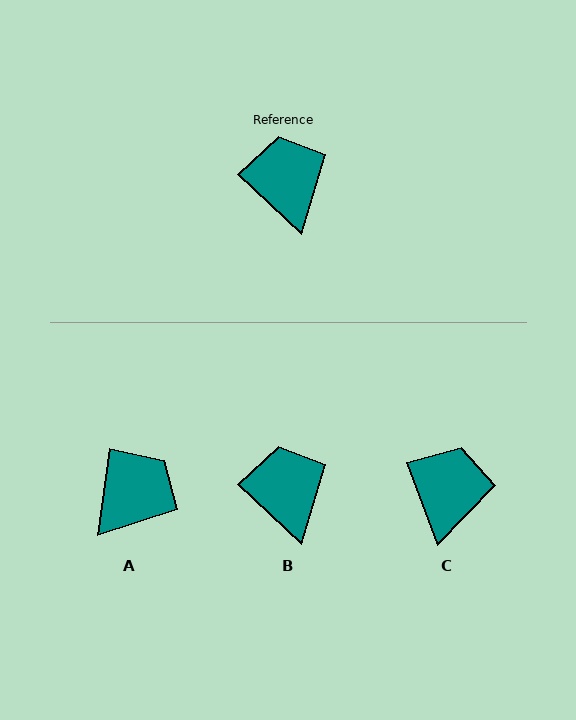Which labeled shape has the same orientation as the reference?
B.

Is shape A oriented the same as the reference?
No, it is off by about 55 degrees.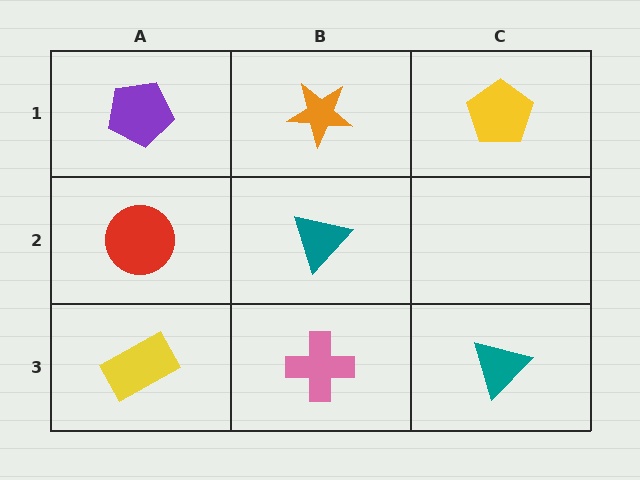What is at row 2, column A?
A red circle.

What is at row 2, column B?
A teal triangle.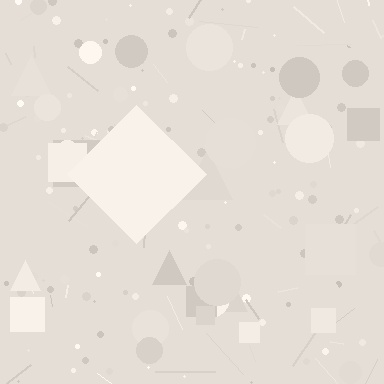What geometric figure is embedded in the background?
A diamond is embedded in the background.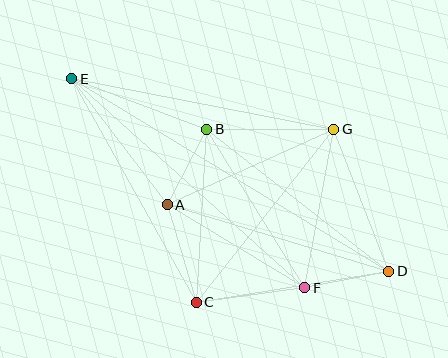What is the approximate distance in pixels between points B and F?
The distance between B and F is approximately 186 pixels.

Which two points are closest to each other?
Points A and B are closest to each other.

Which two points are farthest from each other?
Points D and E are farthest from each other.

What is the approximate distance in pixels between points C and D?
The distance between C and D is approximately 195 pixels.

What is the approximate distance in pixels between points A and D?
The distance between A and D is approximately 231 pixels.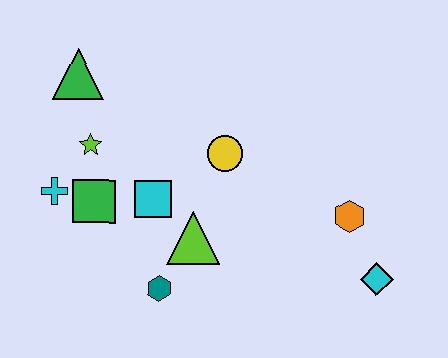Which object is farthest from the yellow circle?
The cyan diamond is farthest from the yellow circle.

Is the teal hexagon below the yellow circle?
Yes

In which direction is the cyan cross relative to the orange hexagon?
The cyan cross is to the left of the orange hexagon.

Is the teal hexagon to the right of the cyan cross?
Yes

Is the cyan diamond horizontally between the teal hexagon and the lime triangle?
No